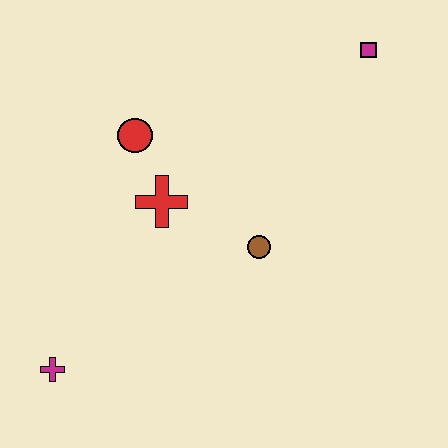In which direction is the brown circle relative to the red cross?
The brown circle is to the right of the red cross.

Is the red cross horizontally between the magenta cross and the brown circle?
Yes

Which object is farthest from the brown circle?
The magenta cross is farthest from the brown circle.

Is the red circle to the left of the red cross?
Yes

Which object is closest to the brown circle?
The red cross is closest to the brown circle.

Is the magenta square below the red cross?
No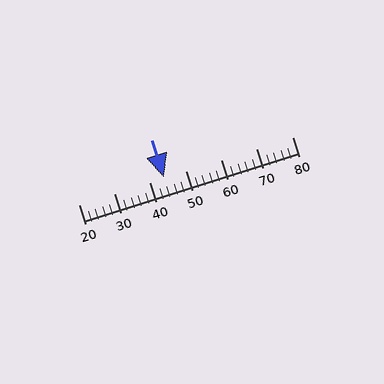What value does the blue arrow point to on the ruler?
The blue arrow points to approximately 44.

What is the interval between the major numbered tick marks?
The major tick marks are spaced 10 units apart.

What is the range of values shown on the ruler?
The ruler shows values from 20 to 80.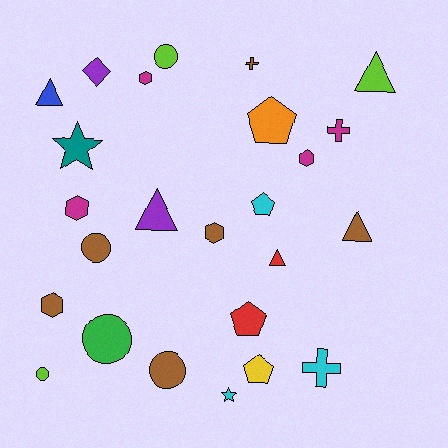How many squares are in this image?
There are no squares.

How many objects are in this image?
There are 25 objects.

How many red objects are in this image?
There are 2 red objects.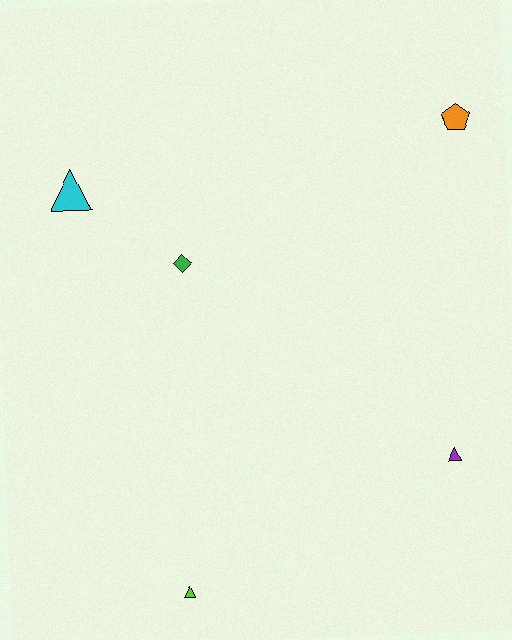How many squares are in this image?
There are no squares.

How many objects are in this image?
There are 5 objects.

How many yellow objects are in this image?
There are no yellow objects.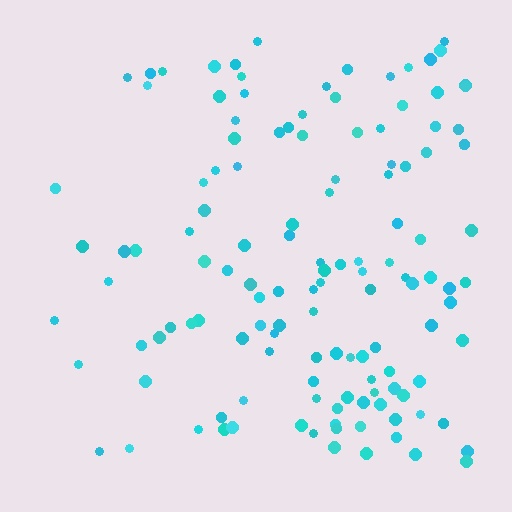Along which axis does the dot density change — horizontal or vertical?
Horizontal.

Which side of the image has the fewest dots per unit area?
The left.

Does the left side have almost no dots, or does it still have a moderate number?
Still a moderate number, just noticeably fewer than the right.